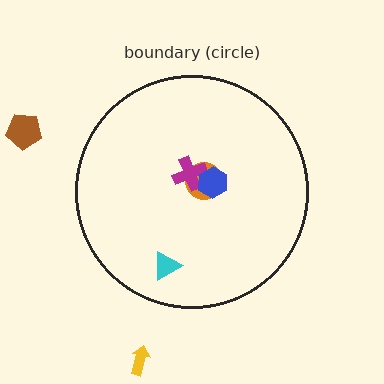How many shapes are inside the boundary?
4 inside, 2 outside.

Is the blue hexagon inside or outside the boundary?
Inside.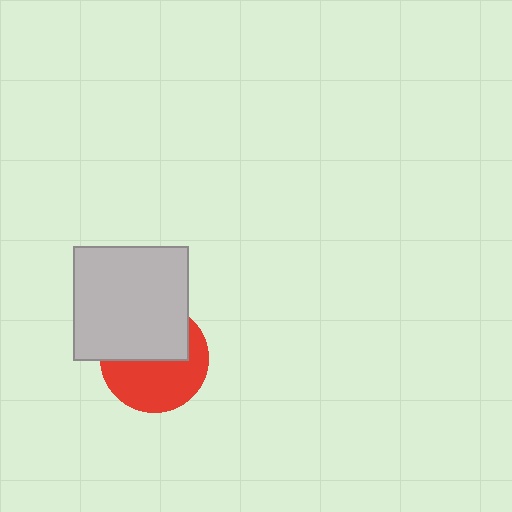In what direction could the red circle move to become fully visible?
The red circle could move down. That would shift it out from behind the light gray square entirely.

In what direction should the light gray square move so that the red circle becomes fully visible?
The light gray square should move up. That is the shortest direction to clear the overlap and leave the red circle fully visible.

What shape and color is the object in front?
The object in front is a light gray square.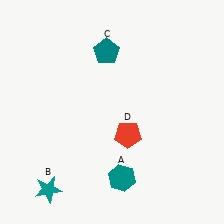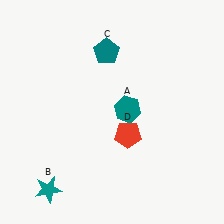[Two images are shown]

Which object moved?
The teal hexagon (A) moved up.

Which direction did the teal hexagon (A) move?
The teal hexagon (A) moved up.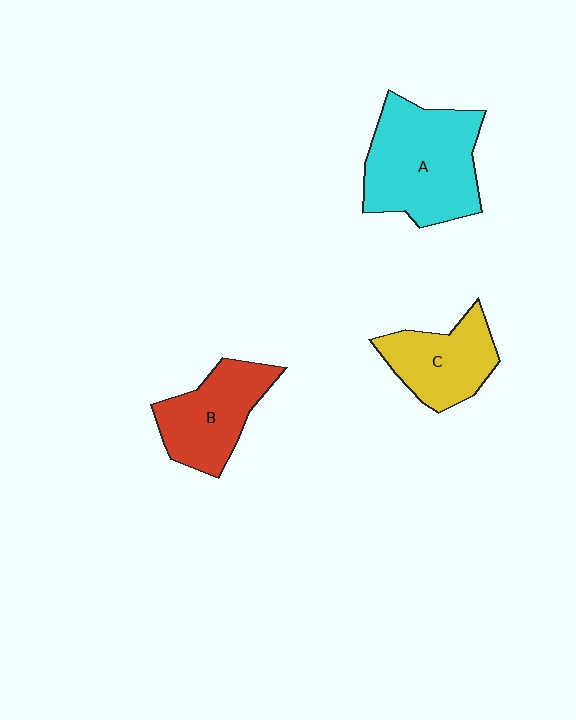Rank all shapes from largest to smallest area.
From largest to smallest: A (cyan), B (red), C (yellow).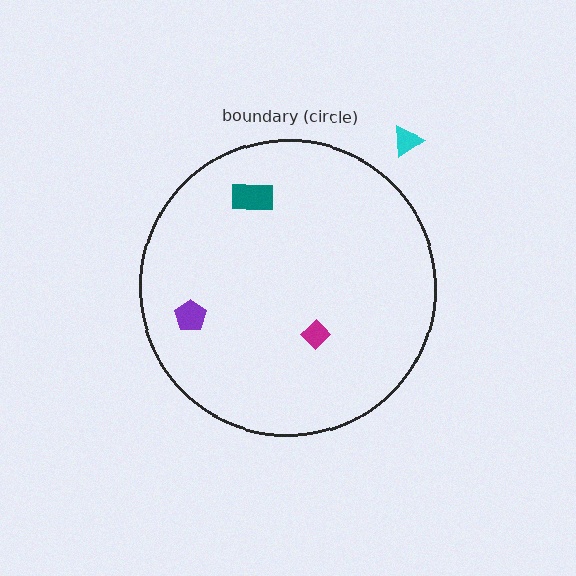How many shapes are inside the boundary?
3 inside, 1 outside.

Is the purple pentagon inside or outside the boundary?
Inside.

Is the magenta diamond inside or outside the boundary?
Inside.